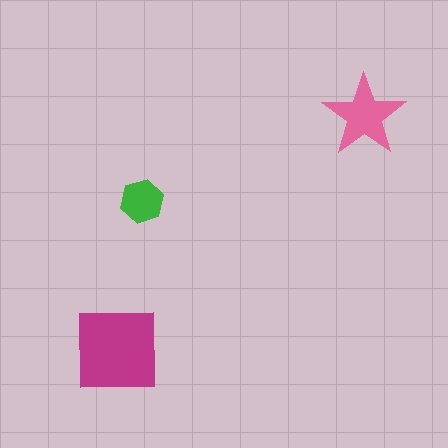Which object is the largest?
The magenta square.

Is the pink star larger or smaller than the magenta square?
Smaller.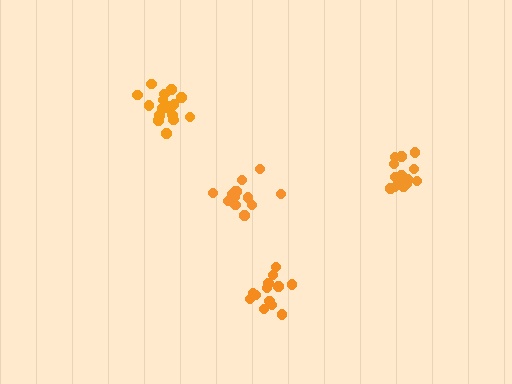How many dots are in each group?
Group 1: 15 dots, Group 2: 13 dots, Group 3: 18 dots, Group 4: 13 dots (59 total).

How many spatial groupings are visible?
There are 4 spatial groupings.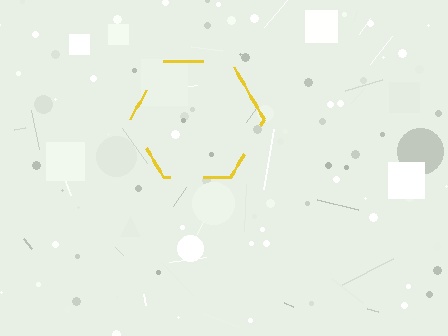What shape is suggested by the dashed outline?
The dashed outline suggests a hexagon.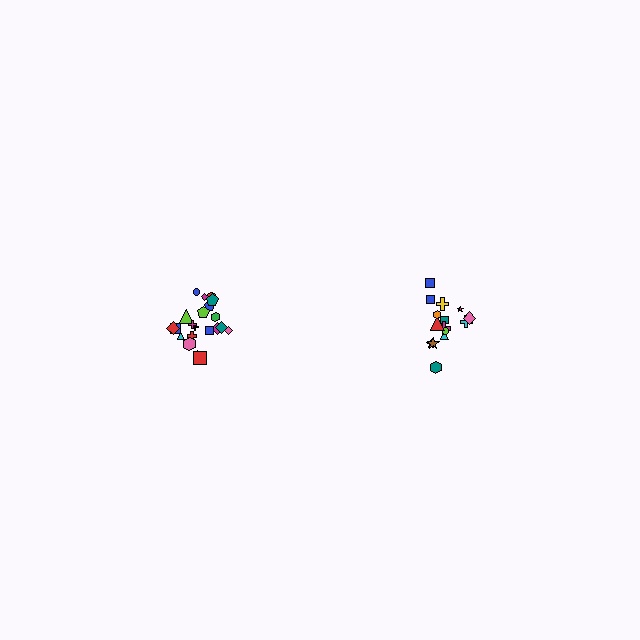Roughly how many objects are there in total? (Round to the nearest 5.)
Roughly 35 objects in total.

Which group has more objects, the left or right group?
The left group.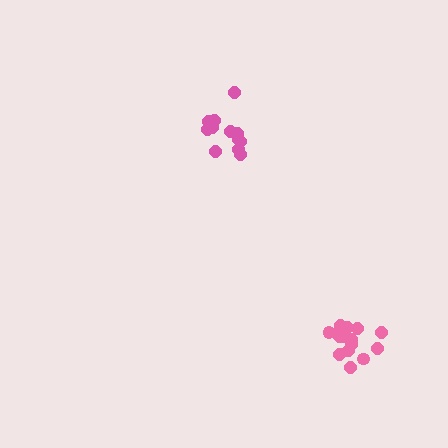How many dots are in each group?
Group 1: 12 dots, Group 2: 16 dots (28 total).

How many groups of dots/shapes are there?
There are 2 groups.